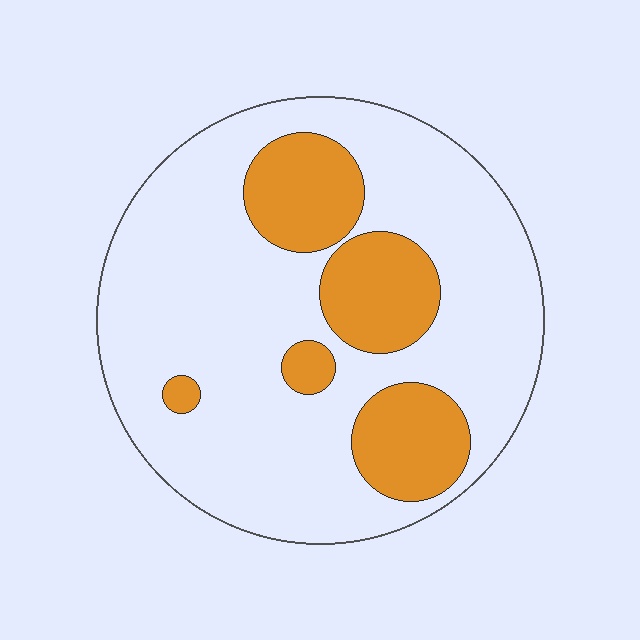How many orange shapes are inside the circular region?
5.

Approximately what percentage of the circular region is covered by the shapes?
Approximately 25%.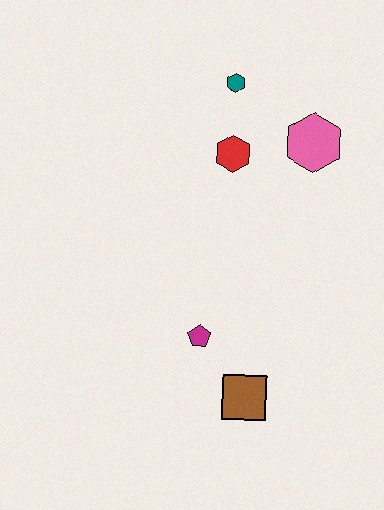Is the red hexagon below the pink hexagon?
Yes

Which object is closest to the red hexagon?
The teal hexagon is closest to the red hexagon.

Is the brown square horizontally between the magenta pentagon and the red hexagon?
No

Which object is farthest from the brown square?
The teal hexagon is farthest from the brown square.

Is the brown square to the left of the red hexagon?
No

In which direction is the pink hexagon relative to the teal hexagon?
The pink hexagon is to the right of the teal hexagon.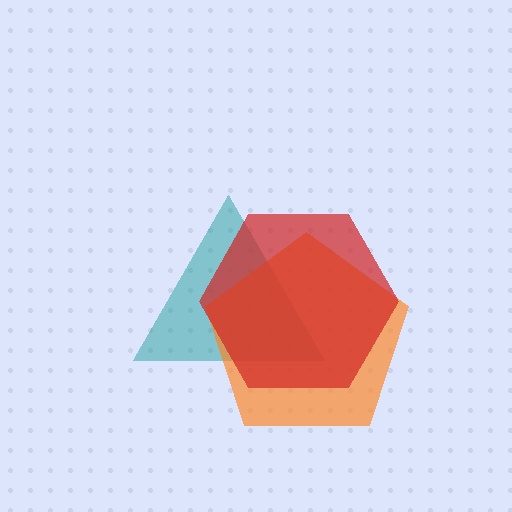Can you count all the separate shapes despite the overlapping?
Yes, there are 3 separate shapes.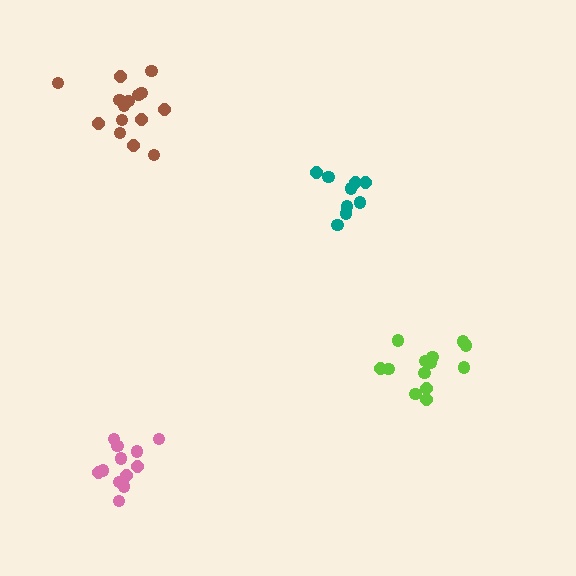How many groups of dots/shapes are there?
There are 4 groups.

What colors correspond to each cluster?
The clusters are colored: brown, teal, pink, lime.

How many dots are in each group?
Group 1: 15 dots, Group 2: 9 dots, Group 3: 12 dots, Group 4: 13 dots (49 total).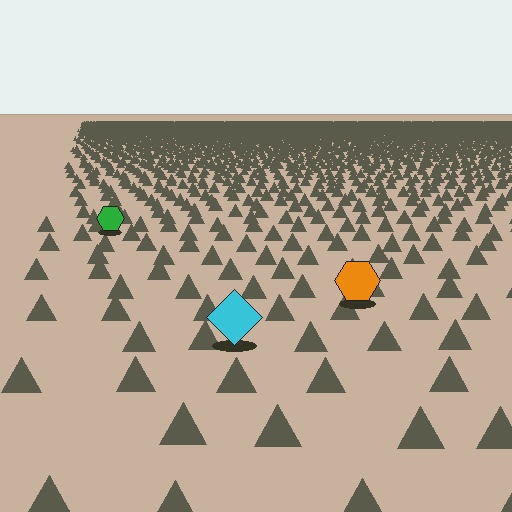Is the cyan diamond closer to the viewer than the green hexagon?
Yes. The cyan diamond is closer — you can tell from the texture gradient: the ground texture is coarser near it.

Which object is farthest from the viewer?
The green hexagon is farthest from the viewer. It appears smaller and the ground texture around it is denser.